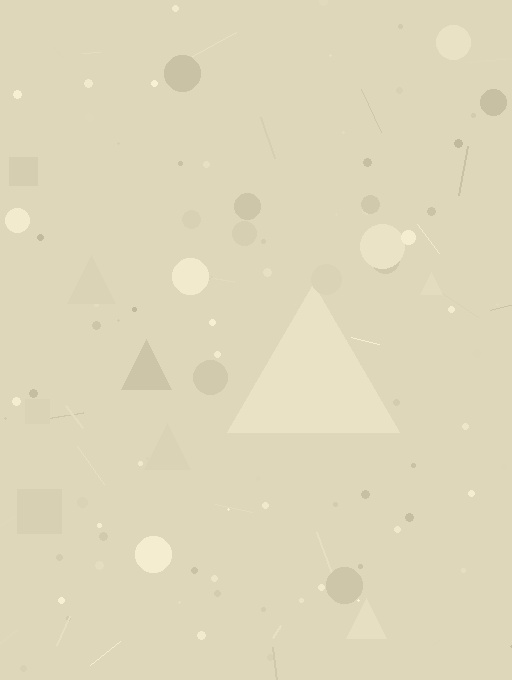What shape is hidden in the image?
A triangle is hidden in the image.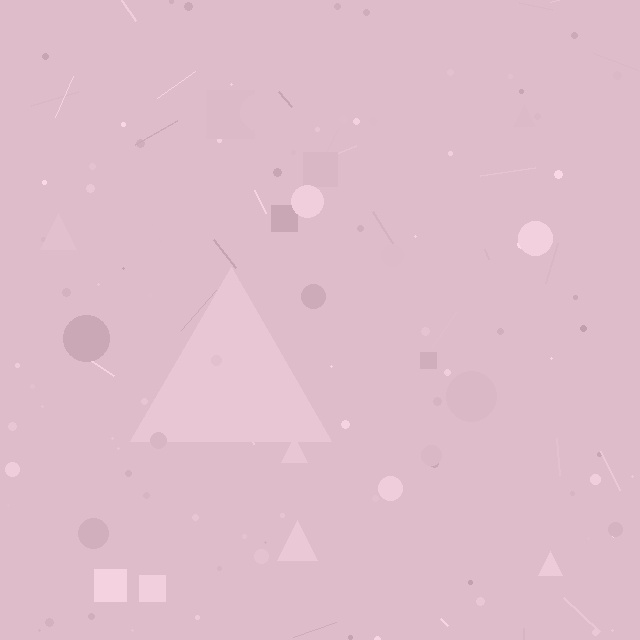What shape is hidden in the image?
A triangle is hidden in the image.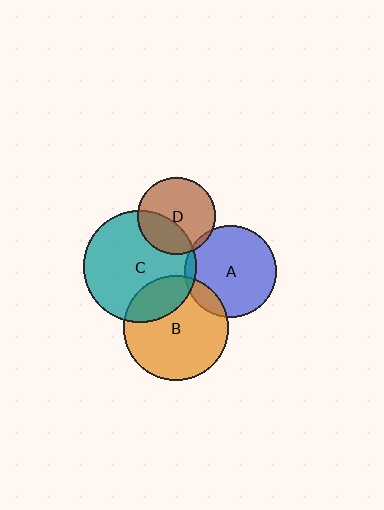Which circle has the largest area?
Circle C (teal).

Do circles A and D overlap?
Yes.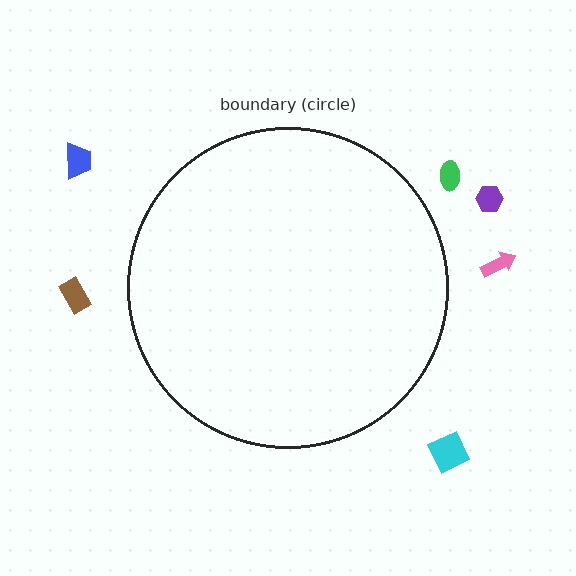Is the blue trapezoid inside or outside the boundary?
Outside.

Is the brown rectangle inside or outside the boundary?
Outside.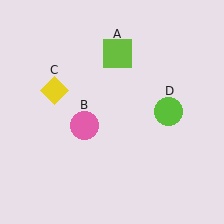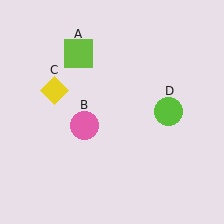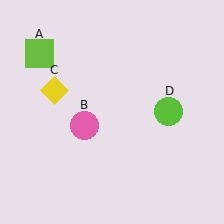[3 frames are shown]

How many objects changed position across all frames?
1 object changed position: lime square (object A).